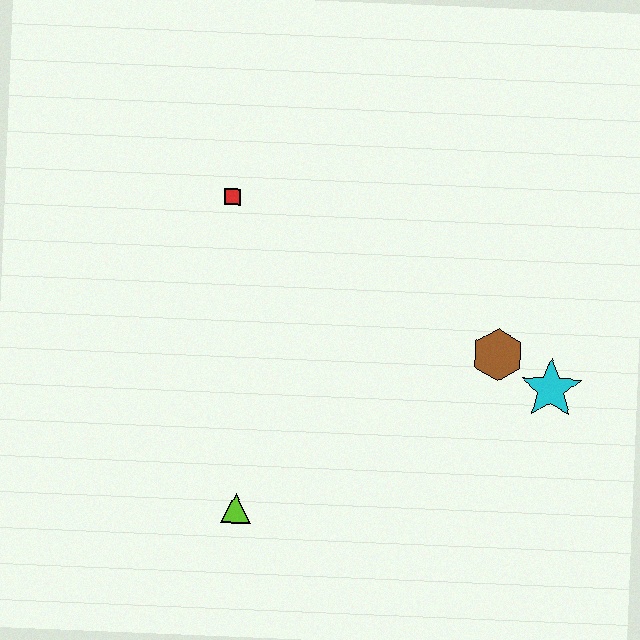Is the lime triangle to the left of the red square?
No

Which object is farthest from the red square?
The cyan star is farthest from the red square.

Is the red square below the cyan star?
No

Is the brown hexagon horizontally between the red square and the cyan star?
Yes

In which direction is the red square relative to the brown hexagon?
The red square is to the left of the brown hexagon.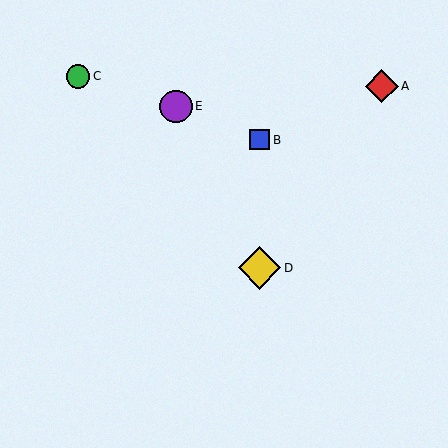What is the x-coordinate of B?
Object B is at x≈259.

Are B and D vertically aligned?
Yes, both are at x≈259.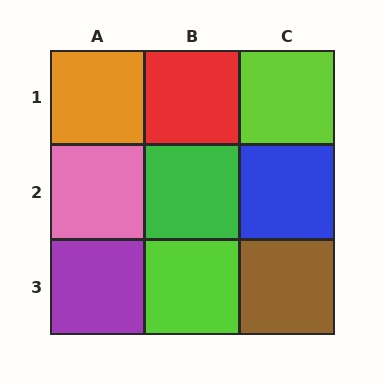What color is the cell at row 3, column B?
Lime.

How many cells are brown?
1 cell is brown.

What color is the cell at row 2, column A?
Pink.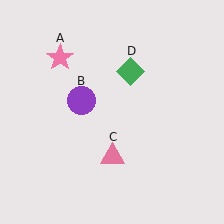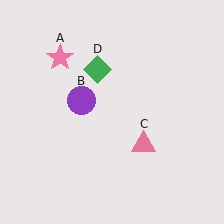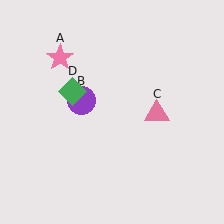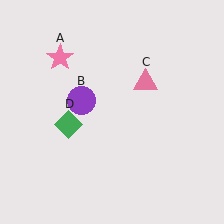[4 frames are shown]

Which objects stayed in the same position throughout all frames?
Pink star (object A) and purple circle (object B) remained stationary.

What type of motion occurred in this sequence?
The pink triangle (object C), green diamond (object D) rotated counterclockwise around the center of the scene.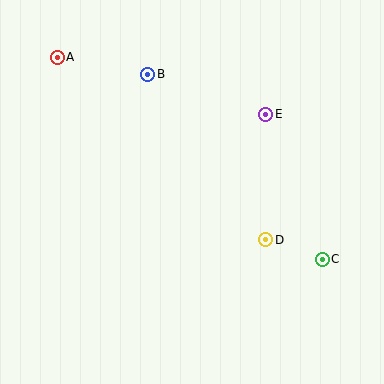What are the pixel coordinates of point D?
Point D is at (266, 240).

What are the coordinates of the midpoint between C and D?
The midpoint between C and D is at (294, 250).